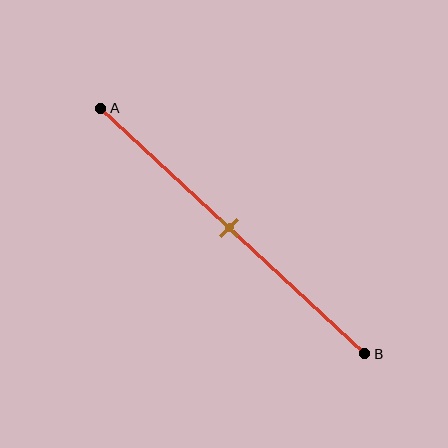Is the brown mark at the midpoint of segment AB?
Yes, the mark is approximately at the midpoint.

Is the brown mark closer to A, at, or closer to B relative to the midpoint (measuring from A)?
The brown mark is approximately at the midpoint of segment AB.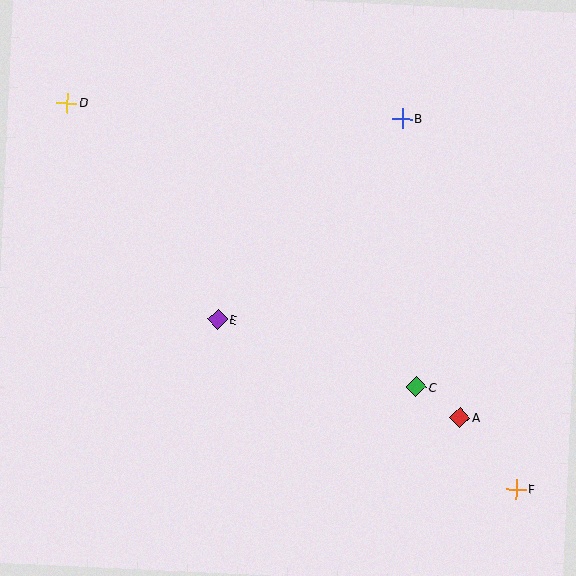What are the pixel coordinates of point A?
Point A is at (460, 417).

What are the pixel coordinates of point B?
Point B is at (402, 119).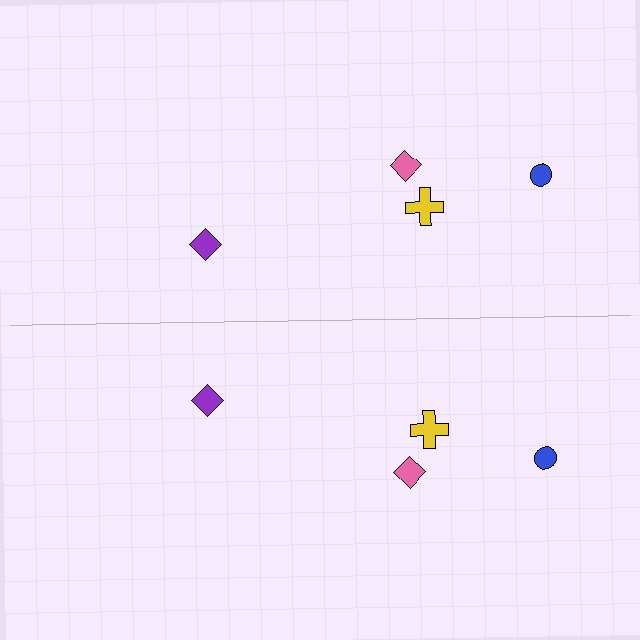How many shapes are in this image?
There are 8 shapes in this image.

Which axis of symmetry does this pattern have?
The pattern has a horizontal axis of symmetry running through the center of the image.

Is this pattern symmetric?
Yes, this pattern has bilateral (reflection) symmetry.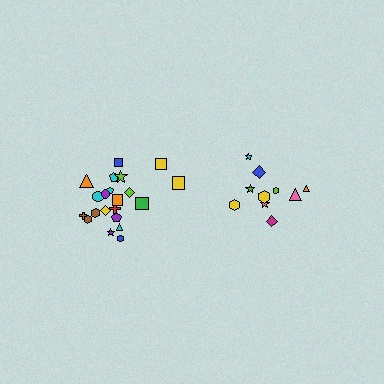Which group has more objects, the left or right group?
The left group.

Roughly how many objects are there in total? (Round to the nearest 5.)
Roughly 30 objects in total.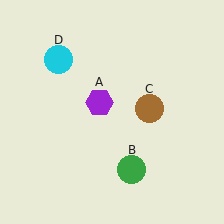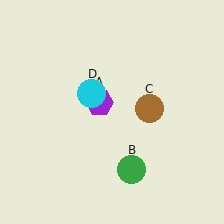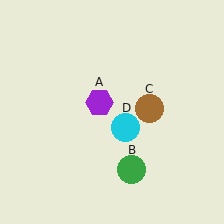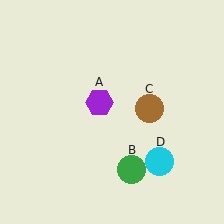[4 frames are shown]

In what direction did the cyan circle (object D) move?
The cyan circle (object D) moved down and to the right.